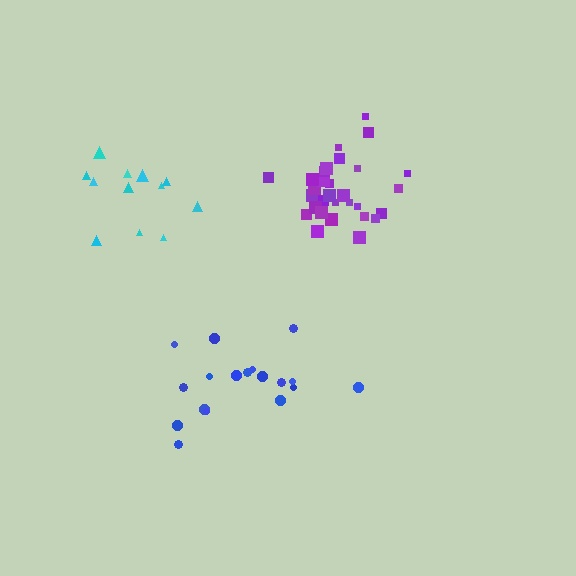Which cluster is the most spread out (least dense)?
Blue.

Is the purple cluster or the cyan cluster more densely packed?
Purple.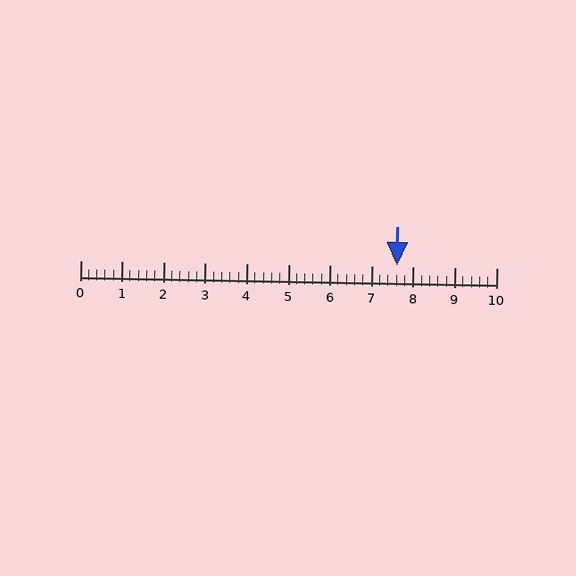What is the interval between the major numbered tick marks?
The major tick marks are spaced 1 units apart.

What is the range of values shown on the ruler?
The ruler shows values from 0 to 10.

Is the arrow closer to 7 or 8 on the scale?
The arrow is closer to 8.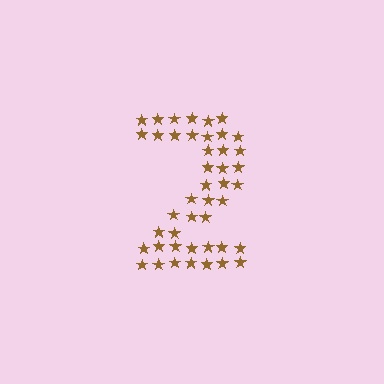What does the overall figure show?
The overall figure shows the digit 2.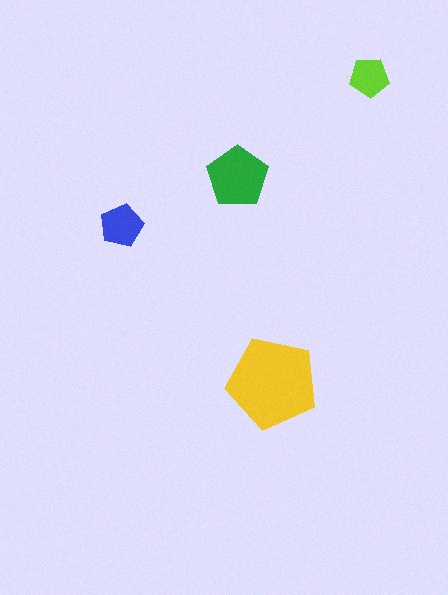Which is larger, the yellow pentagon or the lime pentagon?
The yellow one.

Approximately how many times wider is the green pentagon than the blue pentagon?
About 1.5 times wider.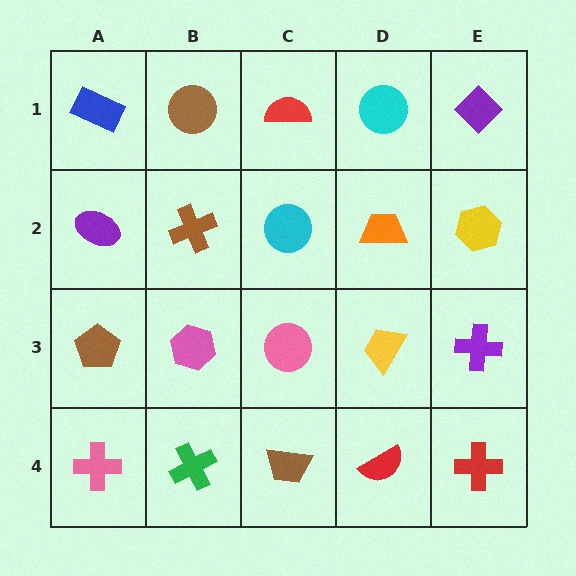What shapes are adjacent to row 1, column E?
A yellow hexagon (row 2, column E), a cyan circle (row 1, column D).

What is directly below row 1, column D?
An orange trapezoid.